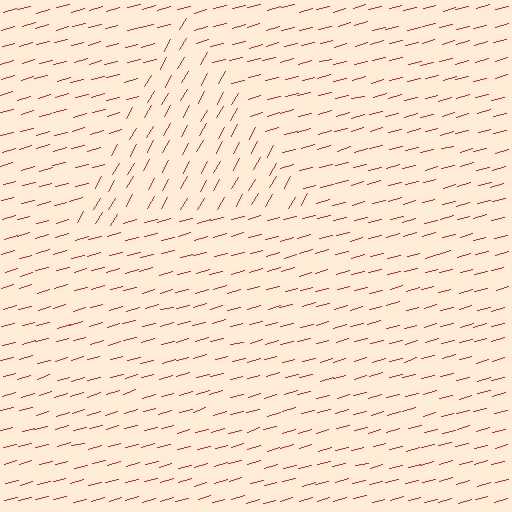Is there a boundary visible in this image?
Yes, there is a texture boundary formed by a change in line orientation.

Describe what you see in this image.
The image is filled with small red line segments. A triangle region in the image has lines oriented differently from the surrounding lines, creating a visible texture boundary.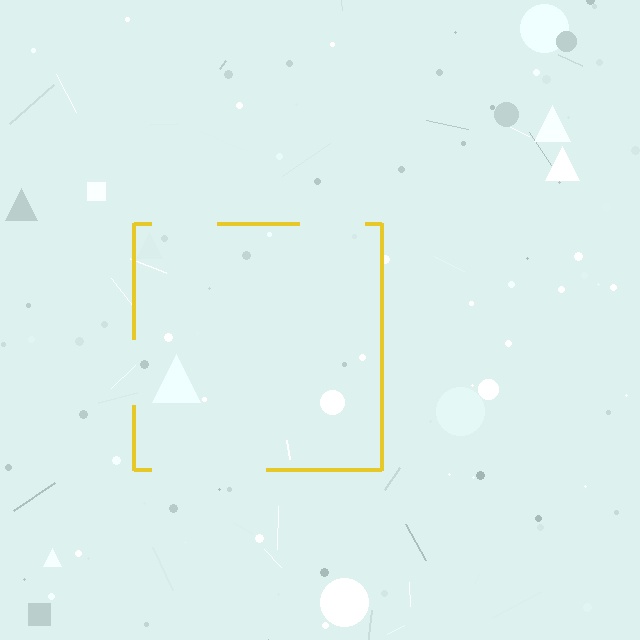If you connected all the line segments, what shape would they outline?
They would outline a square.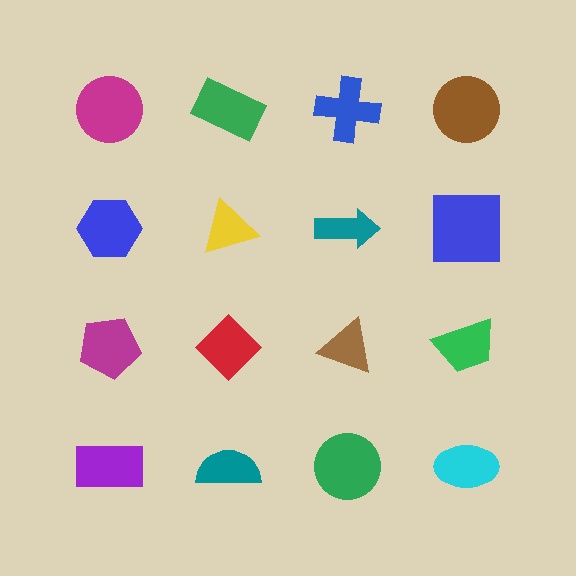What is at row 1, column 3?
A blue cross.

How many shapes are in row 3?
4 shapes.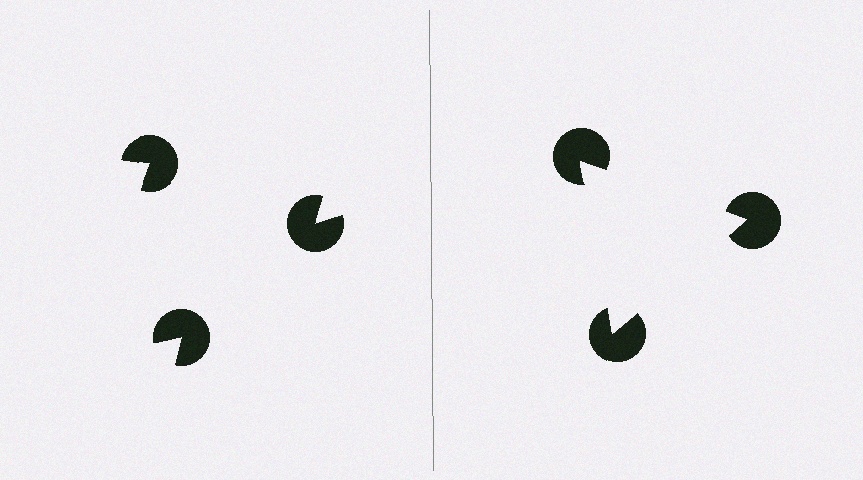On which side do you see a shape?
An illusory triangle appears on the right side. On the left side the wedge cuts are rotated, so no coherent shape forms.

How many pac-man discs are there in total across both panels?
6 — 3 on each side.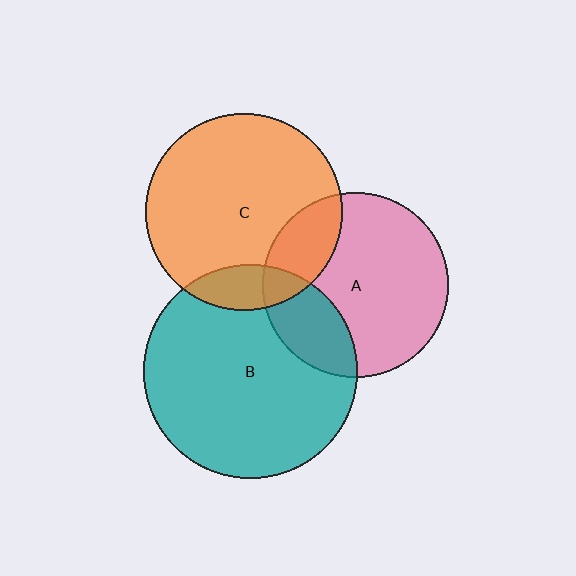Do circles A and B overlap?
Yes.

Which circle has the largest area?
Circle B (teal).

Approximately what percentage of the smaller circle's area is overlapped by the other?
Approximately 25%.